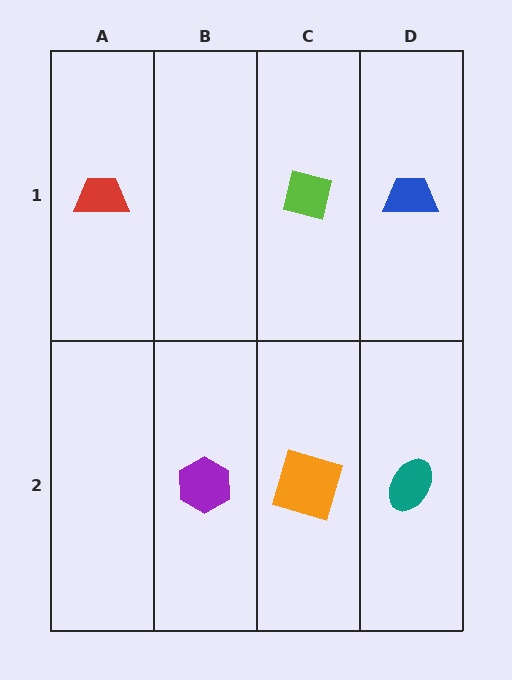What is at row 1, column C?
A lime square.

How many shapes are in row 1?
3 shapes.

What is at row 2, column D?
A teal ellipse.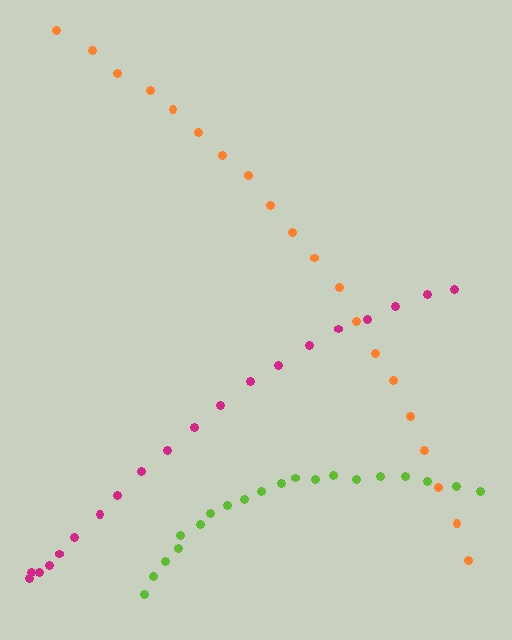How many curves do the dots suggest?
There are 3 distinct paths.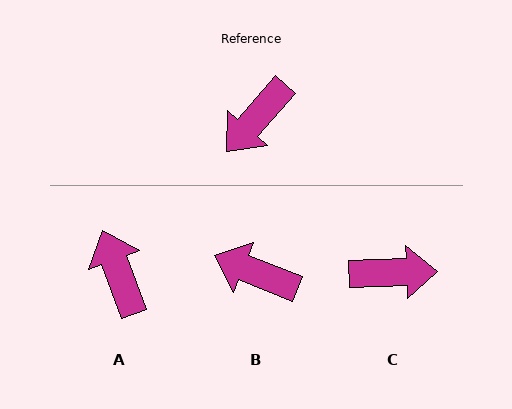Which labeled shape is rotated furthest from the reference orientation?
C, about 133 degrees away.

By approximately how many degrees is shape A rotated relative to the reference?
Approximately 118 degrees clockwise.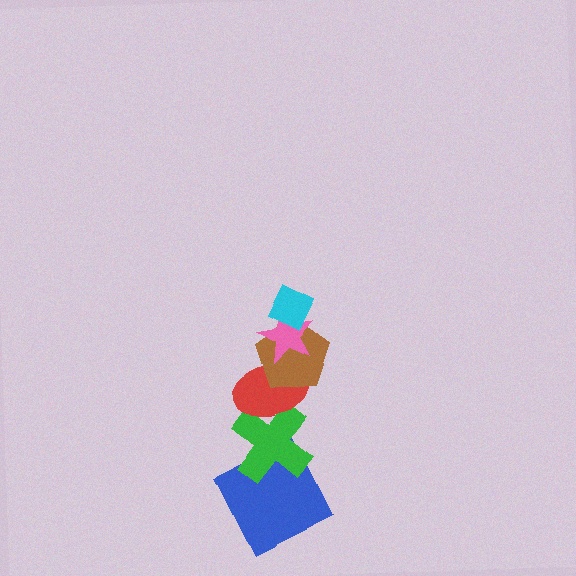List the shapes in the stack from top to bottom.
From top to bottom: the cyan diamond, the pink star, the brown pentagon, the red ellipse, the green cross, the blue square.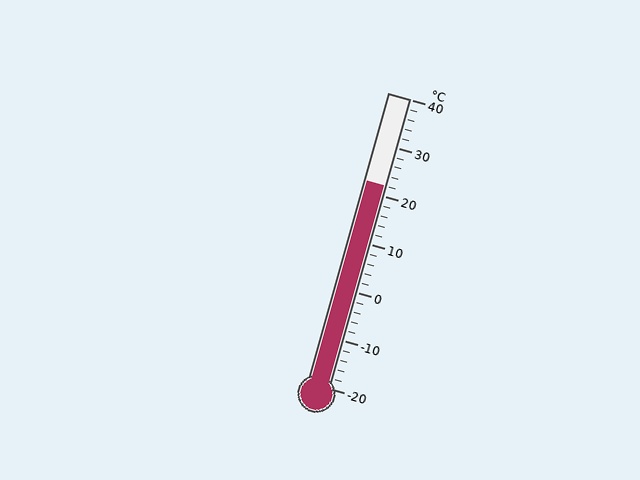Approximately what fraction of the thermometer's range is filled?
The thermometer is filled to approximately 70% of its range.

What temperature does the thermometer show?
The thermometer shows approximately 22°C.